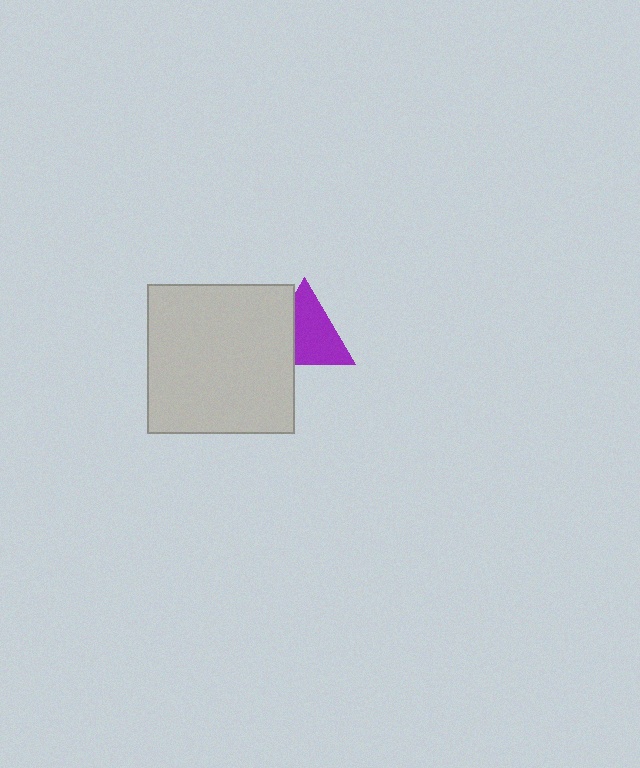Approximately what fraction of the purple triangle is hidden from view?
Roughly 34% of the purple triangle is hidden behind the light gray rectangle.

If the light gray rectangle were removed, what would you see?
You would see the complete purple triangle.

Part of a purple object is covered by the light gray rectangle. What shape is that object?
It is a triangle.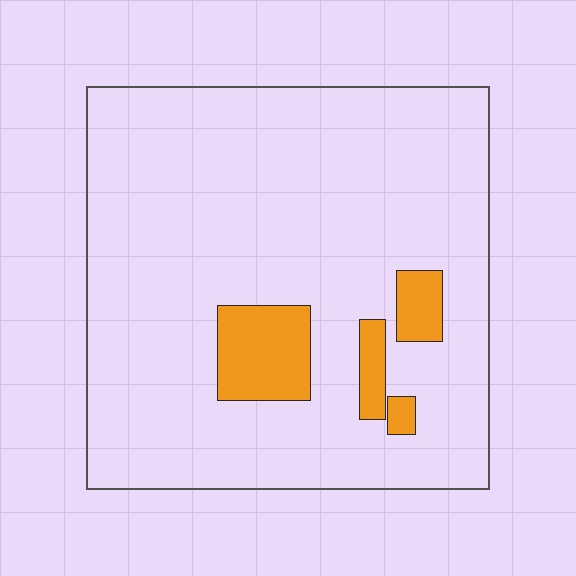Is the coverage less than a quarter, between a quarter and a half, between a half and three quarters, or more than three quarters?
Less than a quarter.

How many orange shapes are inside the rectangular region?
4.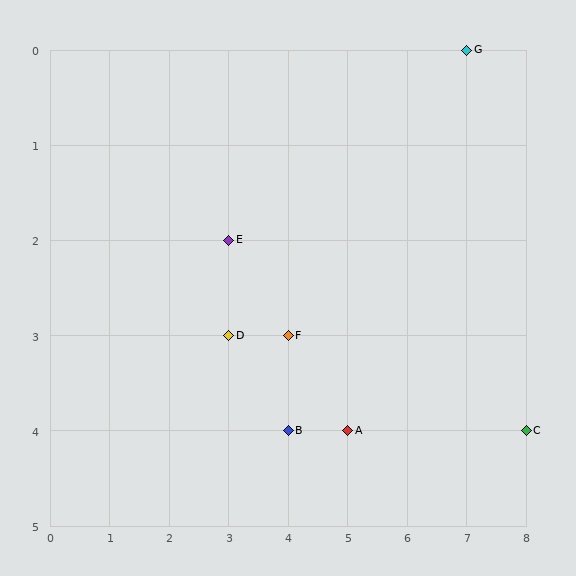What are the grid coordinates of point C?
Point C is at grid coordinates (8, 4).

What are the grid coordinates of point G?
Point G is at grid coordinates (7, 0).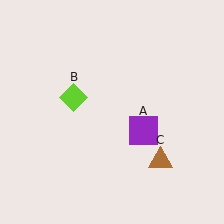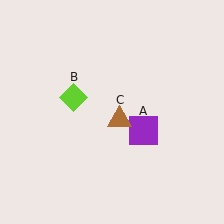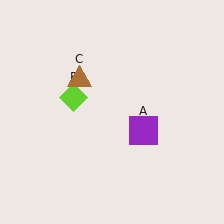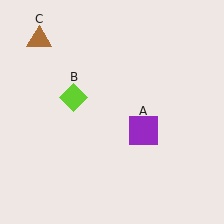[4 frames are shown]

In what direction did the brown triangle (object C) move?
The brown triangle (object C) moved up and to the left.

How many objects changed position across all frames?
1 object changed position: brown triangle (object C).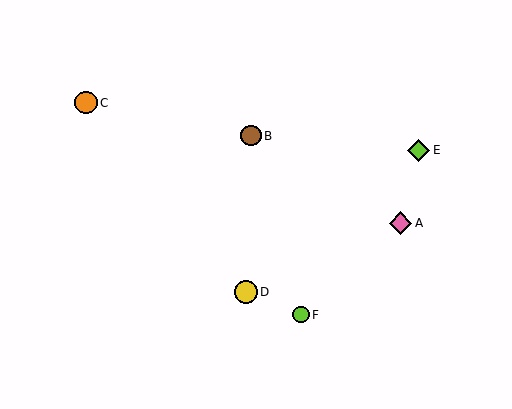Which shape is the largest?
The yellow circle (labeled D) is the largest.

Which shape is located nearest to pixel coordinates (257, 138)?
The brown circle (labeled B) at (251, 136) is nearest to that location.